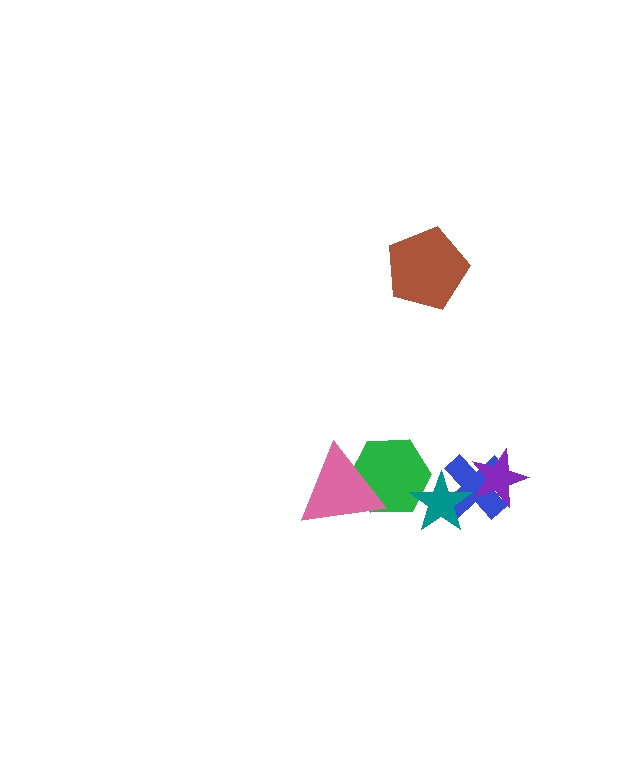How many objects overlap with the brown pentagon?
0 objects overlap with the brown pentagon.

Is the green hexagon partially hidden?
Yes, it is partially covered by another shape.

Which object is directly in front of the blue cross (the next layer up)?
The purple star is directly in front of the blue cross.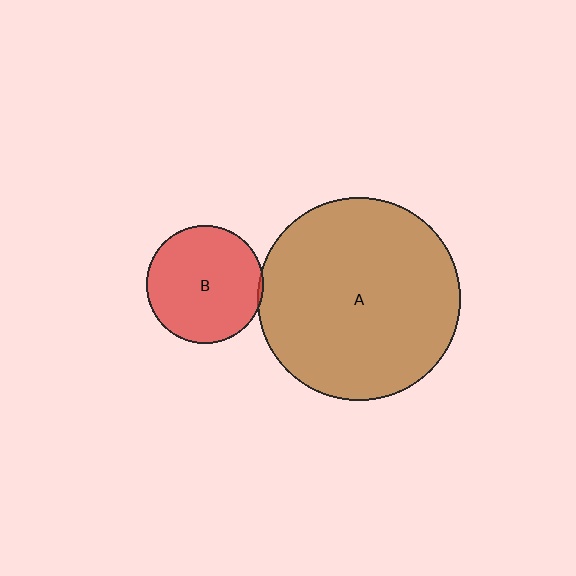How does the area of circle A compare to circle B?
Approximately 3.0 times.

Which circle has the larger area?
Circle A (brown).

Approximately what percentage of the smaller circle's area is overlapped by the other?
Approximately 5%.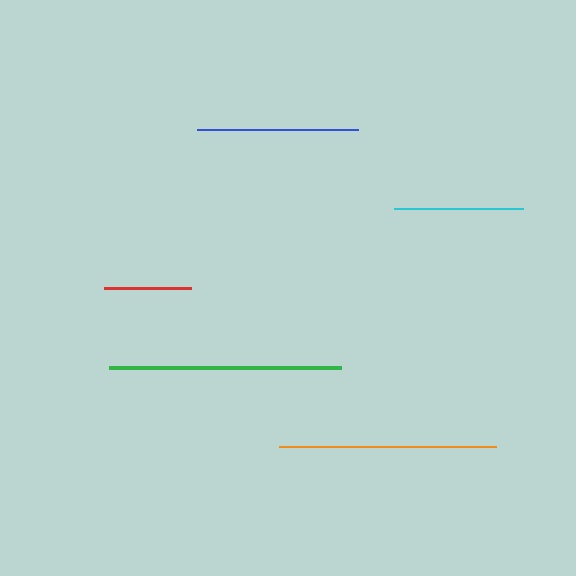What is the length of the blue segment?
The blue segment is approximately 162 pixels long.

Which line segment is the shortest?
The red line is the shortest at approximately 87 pixels.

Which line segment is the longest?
The green line is the longest at approximately 232 pixels.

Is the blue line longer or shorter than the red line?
The blue line is longer than the red line.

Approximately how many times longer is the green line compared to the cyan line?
The green line is approximately 1.8 times the length of the cyan line.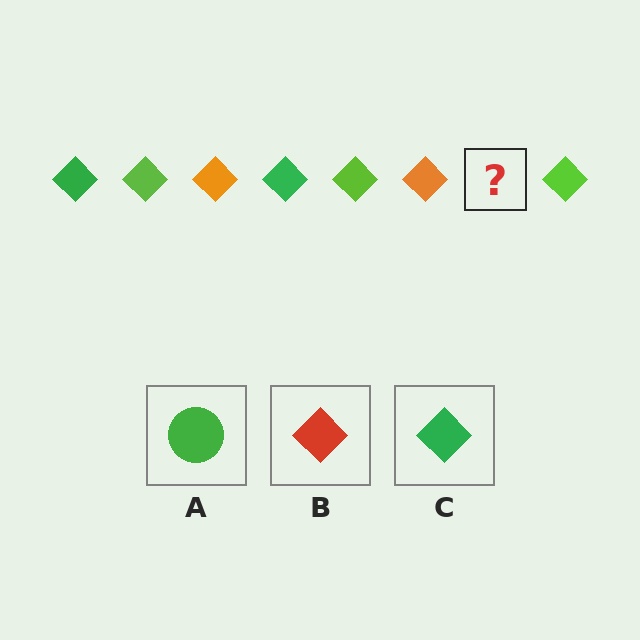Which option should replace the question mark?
Option C.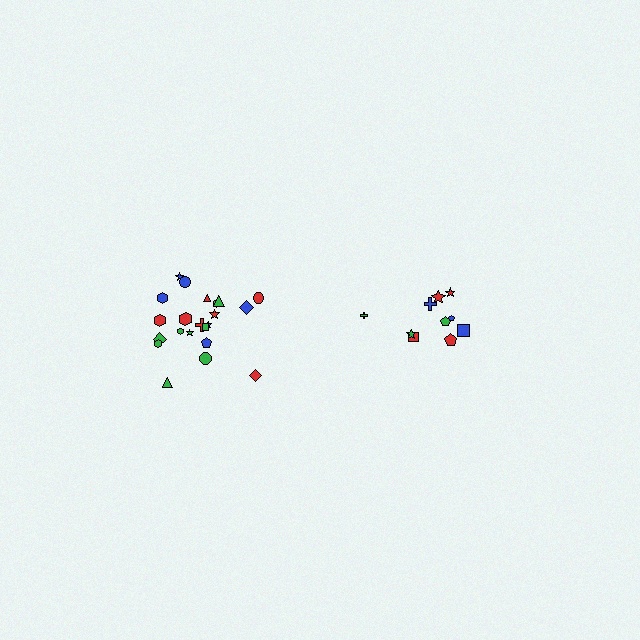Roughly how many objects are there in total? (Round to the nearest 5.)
Roughly 30 objects in total.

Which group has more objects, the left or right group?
The left group.